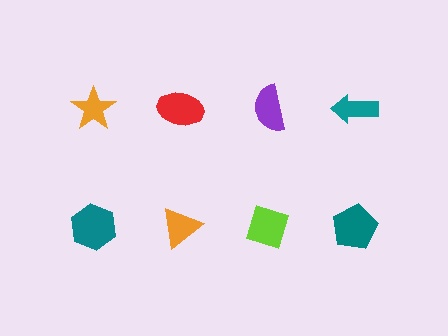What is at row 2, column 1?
A teal hexagon.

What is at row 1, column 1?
An orange star.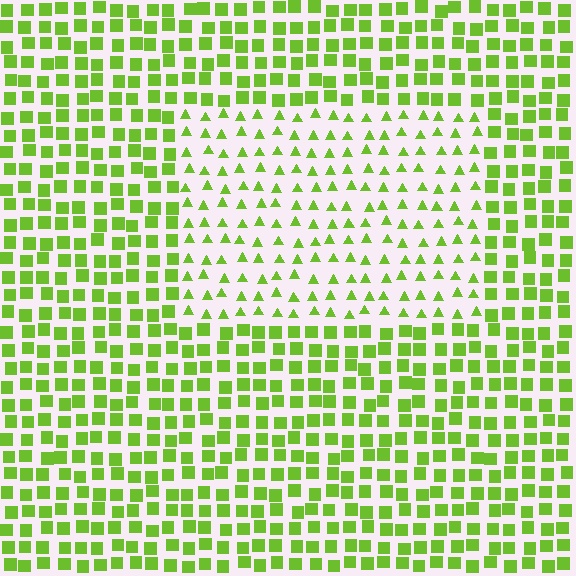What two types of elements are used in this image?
The image uses triangles inside the rectangle region and squares outside it.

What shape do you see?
I see a rectangle.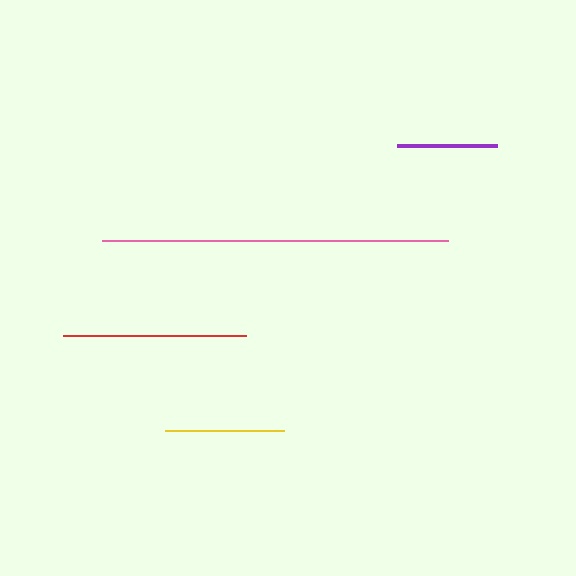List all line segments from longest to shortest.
From longest to shortest: pink, red, yellow, purple.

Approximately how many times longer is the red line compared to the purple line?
The red line is approximately 1.8 times the length of the purple line.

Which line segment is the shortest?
The purple line is the shortest at approximately 99 pixels.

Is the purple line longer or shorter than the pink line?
The pink line is longer than the purple line.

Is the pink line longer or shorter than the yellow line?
The pink line is longer than the yellow line.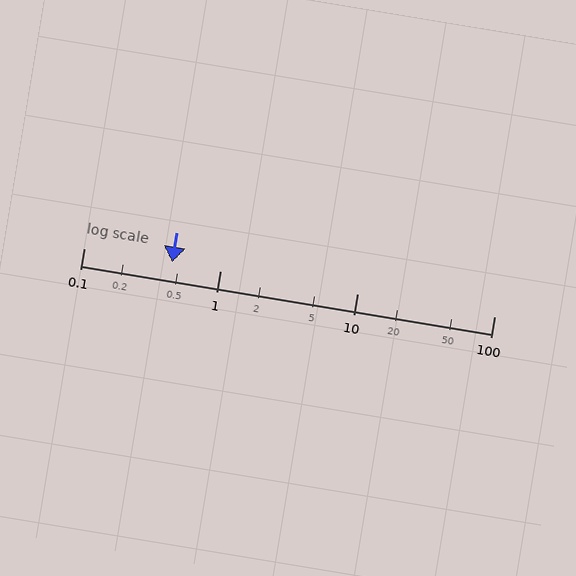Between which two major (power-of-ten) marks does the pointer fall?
The pointer is between 0.1 and 1.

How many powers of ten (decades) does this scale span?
The scale spans 3 decades, from 0.1 to 100.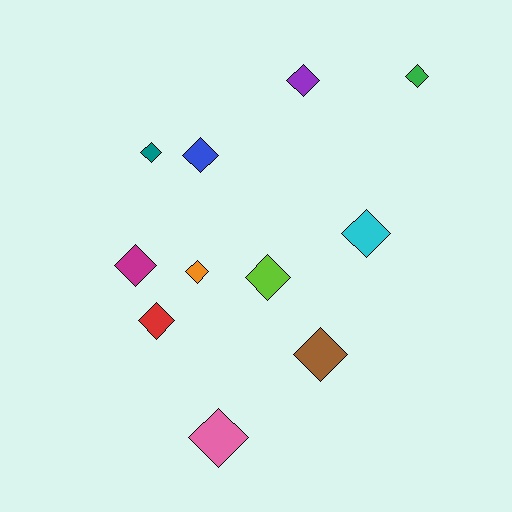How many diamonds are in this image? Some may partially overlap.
There are 11 diamonds.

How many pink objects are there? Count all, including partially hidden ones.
There is 1 pink object.